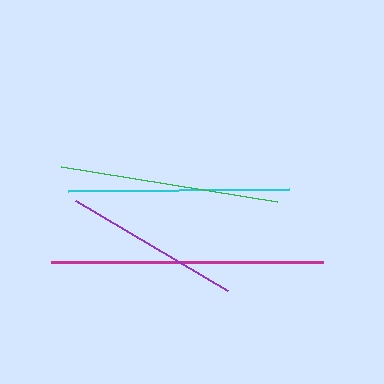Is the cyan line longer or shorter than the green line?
The cyan line is longer than the green line.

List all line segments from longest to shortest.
From longest to shortest: magenta, cyan, green, purple.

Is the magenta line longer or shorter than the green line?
The magenta line is longer than the green line.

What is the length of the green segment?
The green segment is approximately 219 pixels long.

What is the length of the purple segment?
The purple segment is approximately 176 pixels long.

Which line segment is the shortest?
The purple line is the shortest at approximately 176 pixels.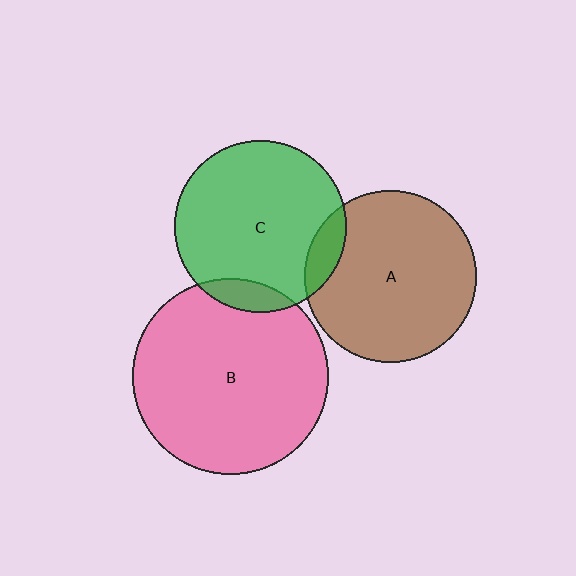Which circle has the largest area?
Circle B (pink).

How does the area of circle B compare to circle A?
Approximately 1.3 times.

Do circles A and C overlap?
Yes.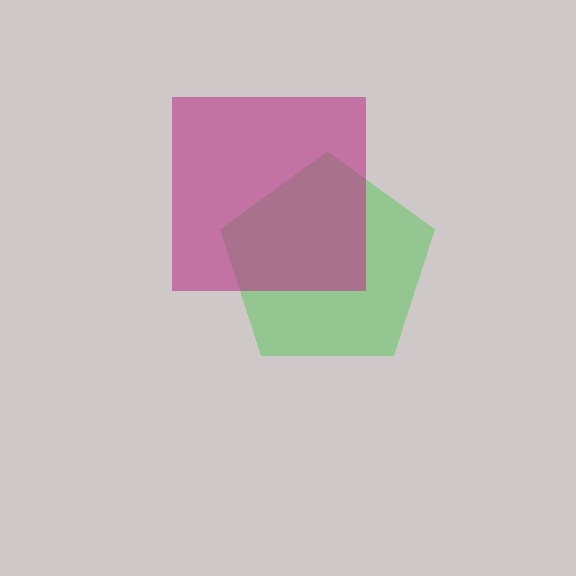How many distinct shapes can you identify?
There are 2 distinct shapes: a green pentagon, a magenta square.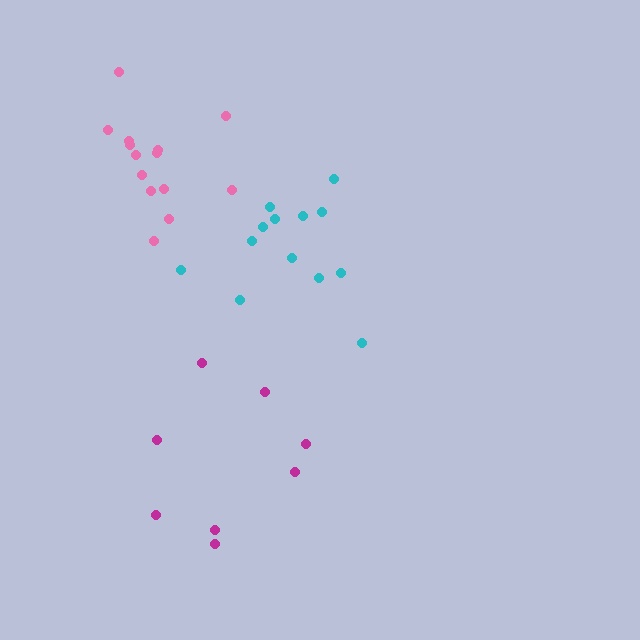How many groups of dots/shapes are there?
There are 3 groups.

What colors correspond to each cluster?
The clusters are colored: cyan, magenta, pink.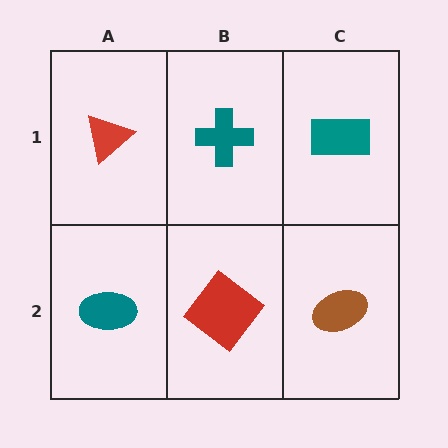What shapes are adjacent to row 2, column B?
A teal cross (row 1, column B), a teal ellipse (row 2, column A), a brown ellipse (row 2, column C).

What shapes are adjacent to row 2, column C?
A teal rectangle (row 1, column C), a red diamond (row 2, column B).